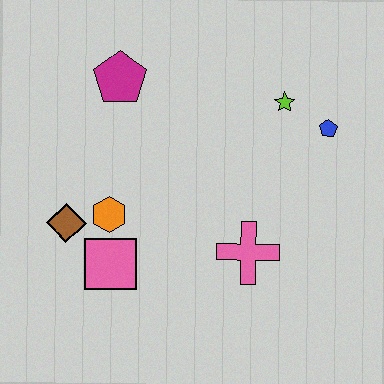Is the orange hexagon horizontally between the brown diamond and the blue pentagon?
Yes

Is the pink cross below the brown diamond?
Yes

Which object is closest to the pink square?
The orange hexagon is closest to the pink square.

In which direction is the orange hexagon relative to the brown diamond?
The orange hexagon is to the right of the brown diamond.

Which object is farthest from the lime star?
The brown diamond is farthest from the lime star.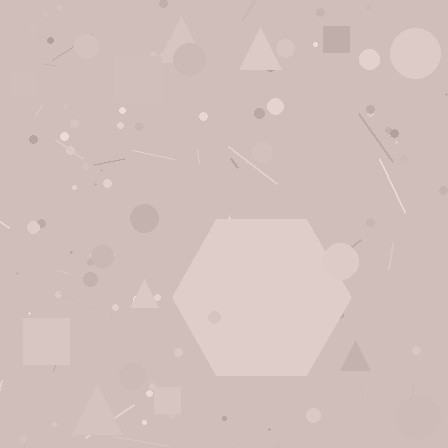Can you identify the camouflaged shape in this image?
The camouflaged shape is a hexagon.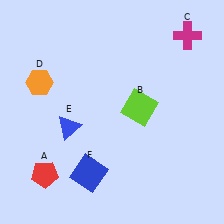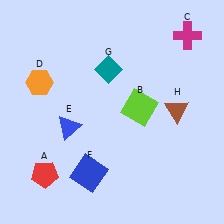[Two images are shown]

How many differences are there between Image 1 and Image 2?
There are 2 differences between the two images.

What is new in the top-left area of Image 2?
A teal diamond (G) was added in the top-left area of Image 2.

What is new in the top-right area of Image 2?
A brown triangle (H) was added in the top-right area of Image 2.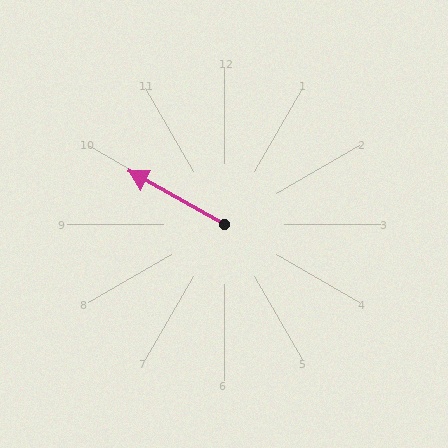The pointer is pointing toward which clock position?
Roughly 10 o'clock.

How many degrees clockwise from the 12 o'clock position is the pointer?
Approximately 299 degrees.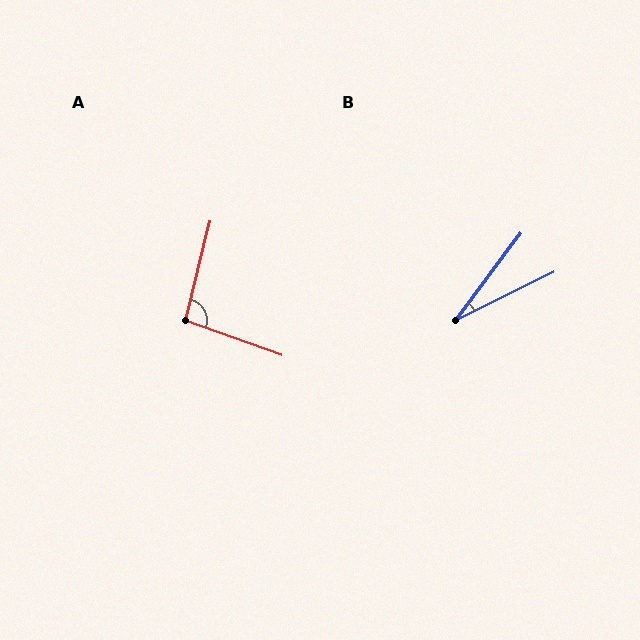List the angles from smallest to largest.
B (27°), A (96°).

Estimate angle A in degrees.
Approximately 96 degrees.